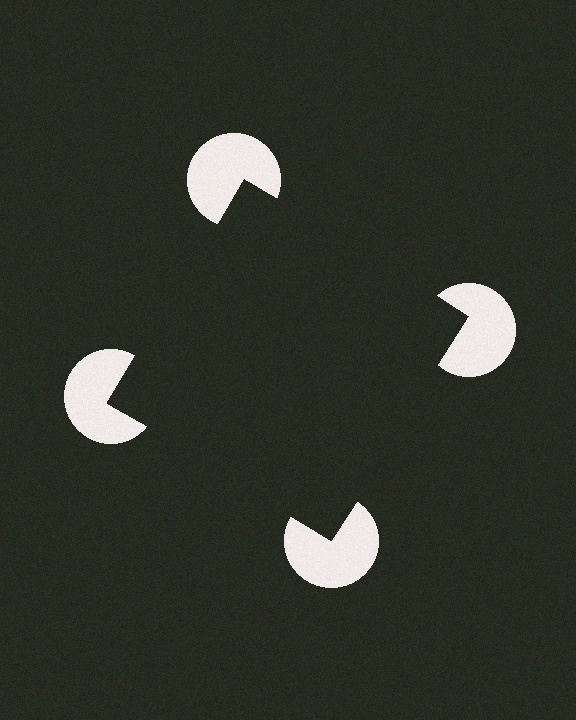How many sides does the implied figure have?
4 sides.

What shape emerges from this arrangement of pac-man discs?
An illusory square — its edges are inferred from the aligned wedge cuts in the pac-man discs, not physically drawn.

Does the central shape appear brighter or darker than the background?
It typically appears slightly darker than the background, even though no actual brightness change is drawn.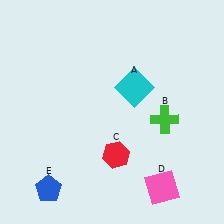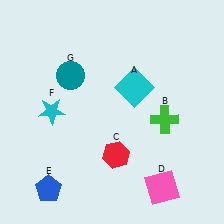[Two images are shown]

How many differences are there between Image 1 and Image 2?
There are 2 differences between the two images.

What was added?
A cyan star (F), a teal circle (G) were added in Image 2.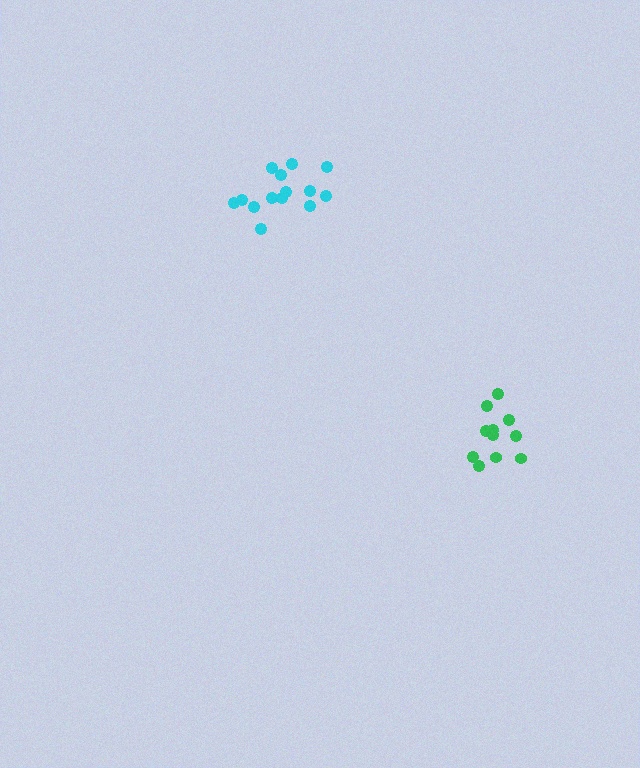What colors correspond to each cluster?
The clusters are colored: cyan, green.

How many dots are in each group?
Group 1: 14 dots, Group 2: 11 dots (25 total).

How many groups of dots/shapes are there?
There are 2 groups.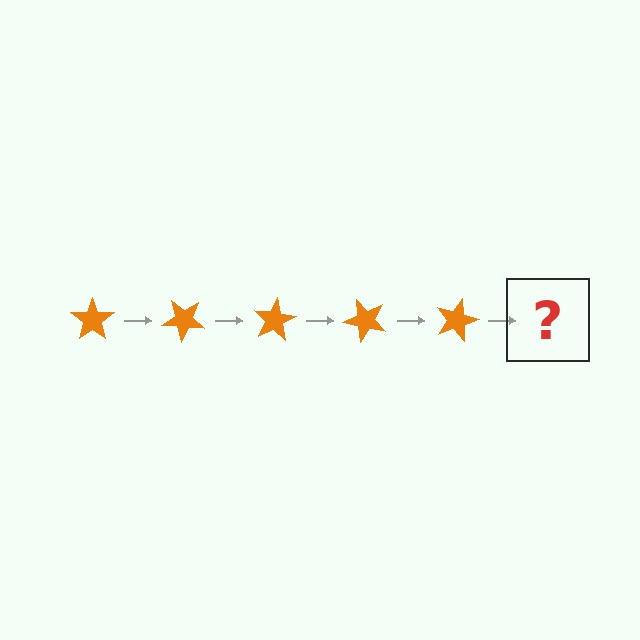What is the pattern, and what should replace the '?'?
The pattern is that the star rotates 40 degrees each step. The '?' should be an orange star rotated 200 degrees.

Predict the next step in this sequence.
The next step is an orange star rotated 200 degrees.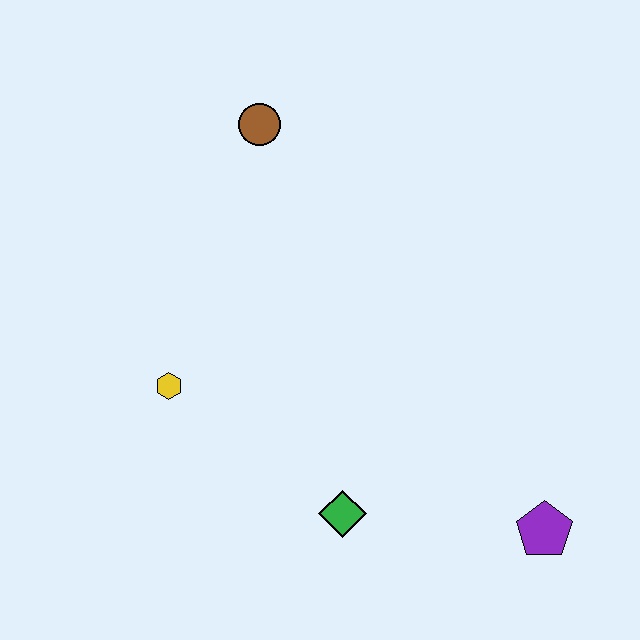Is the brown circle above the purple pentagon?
Yes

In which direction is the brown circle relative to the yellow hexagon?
The brown circle is above the yellow hexagon.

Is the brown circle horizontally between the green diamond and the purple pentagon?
No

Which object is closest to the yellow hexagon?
The green diamond is closest to the yellow hexagon.